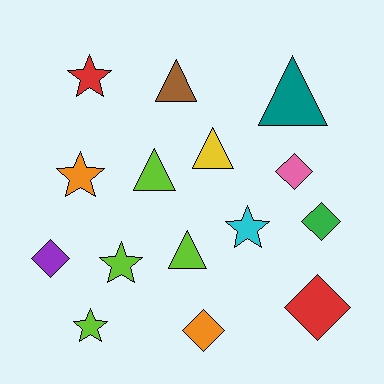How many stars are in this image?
There are 5 stars.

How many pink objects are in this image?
There is 1 pink object.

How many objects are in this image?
There are 15 objects.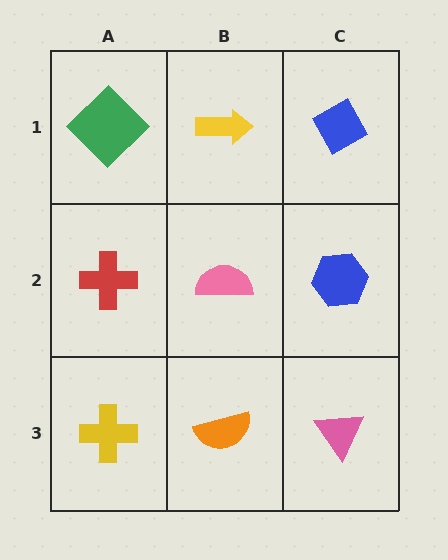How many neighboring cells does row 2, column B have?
4.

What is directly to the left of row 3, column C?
An orange semicircle.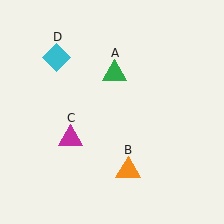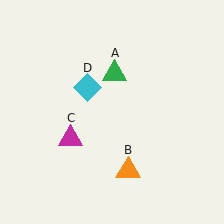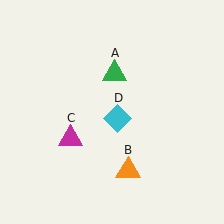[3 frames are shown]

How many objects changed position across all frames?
1 object changed position: cyan diamond (object D).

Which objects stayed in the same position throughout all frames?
Green triangle (object A) and orange triangle (object B) and magenta triangle (object C) remained stationary.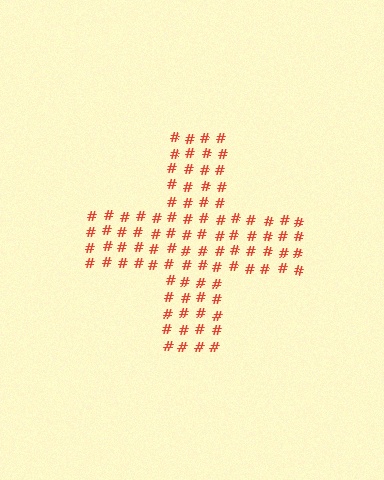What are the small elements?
The small elements are hash symbols.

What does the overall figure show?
The overall figure shows a cross.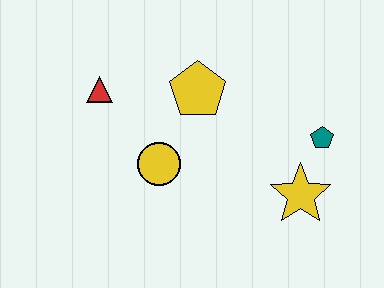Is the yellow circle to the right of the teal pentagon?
No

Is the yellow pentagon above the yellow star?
Yes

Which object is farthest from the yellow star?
The red triangle is farthest from the yellow star.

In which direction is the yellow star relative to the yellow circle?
The yellow star is to the right of the yellow circle.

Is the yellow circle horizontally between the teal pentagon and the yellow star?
No